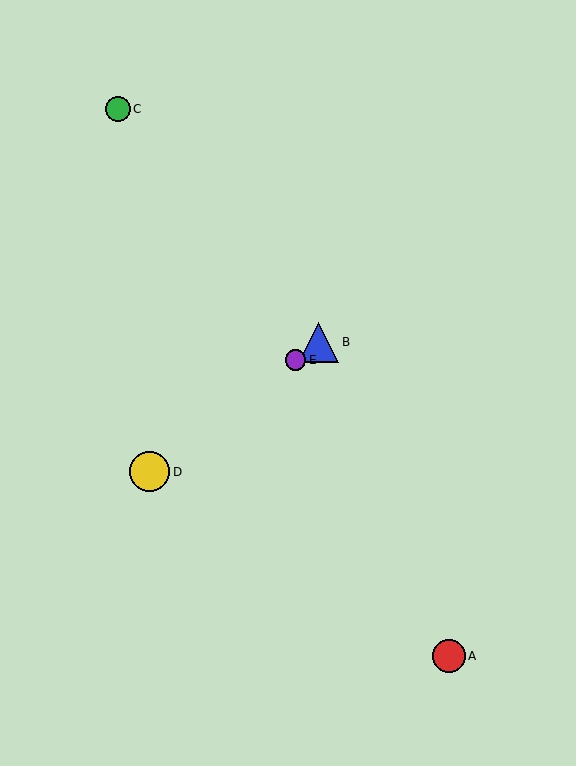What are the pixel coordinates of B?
Object B is at (319, 342).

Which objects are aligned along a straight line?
Objects B, D, E are aligned along a straight line.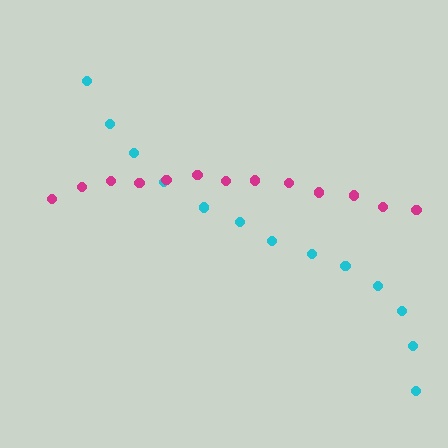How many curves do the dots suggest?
There are 2 distinct paths.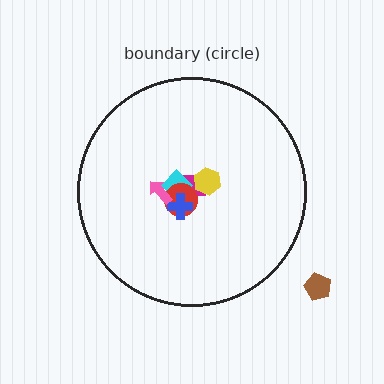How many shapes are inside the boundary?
6 inside, 1 outside.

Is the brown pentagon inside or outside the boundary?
Outside.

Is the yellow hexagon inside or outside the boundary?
Inside.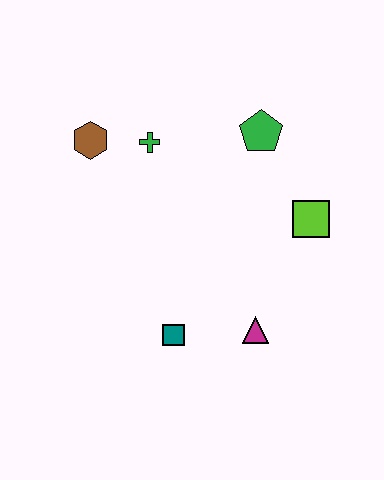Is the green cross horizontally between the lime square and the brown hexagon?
Yes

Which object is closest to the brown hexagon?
The green cross is closest to the brown hexagon.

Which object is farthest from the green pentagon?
The teal square is farthest from the green pentagon.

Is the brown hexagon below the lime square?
No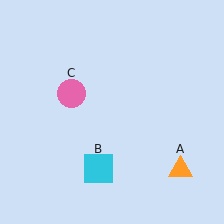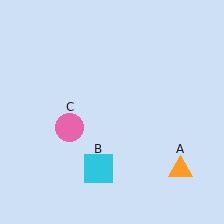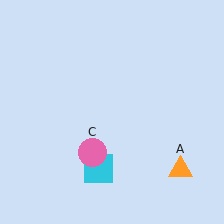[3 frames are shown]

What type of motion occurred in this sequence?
The pink circle (object C) rotated counterclockwise around the center of the scene.